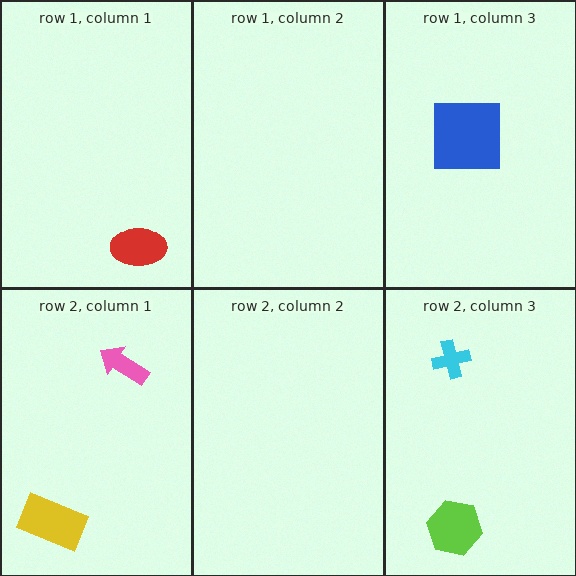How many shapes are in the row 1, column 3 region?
1.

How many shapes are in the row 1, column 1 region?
1.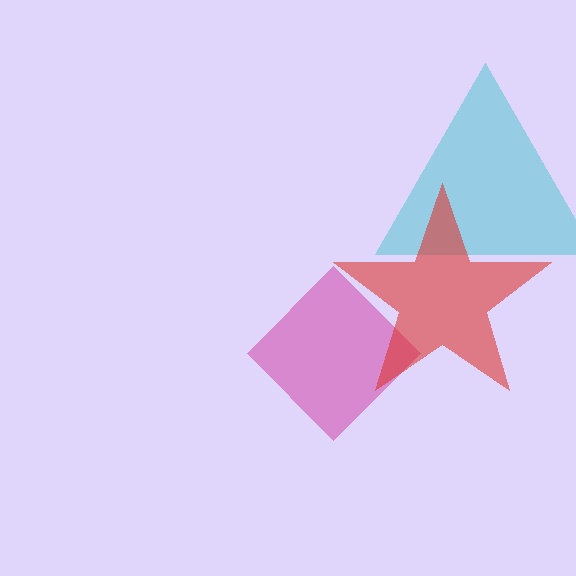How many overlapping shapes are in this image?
There are 3 overlapping shapes in the image.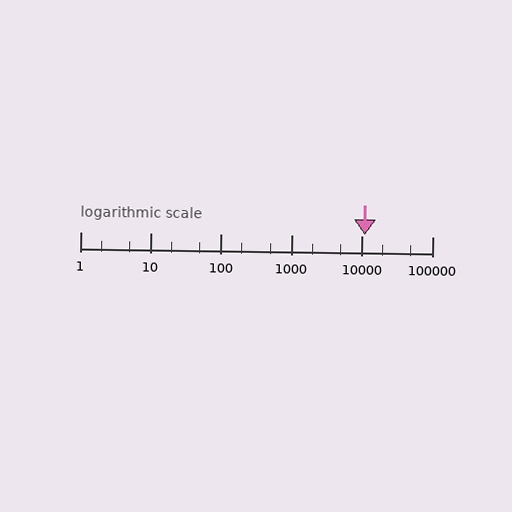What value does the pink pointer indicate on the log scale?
The pointer indicates approximately 11000.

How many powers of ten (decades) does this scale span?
The scale spans 5 decades, from 1 to 100000.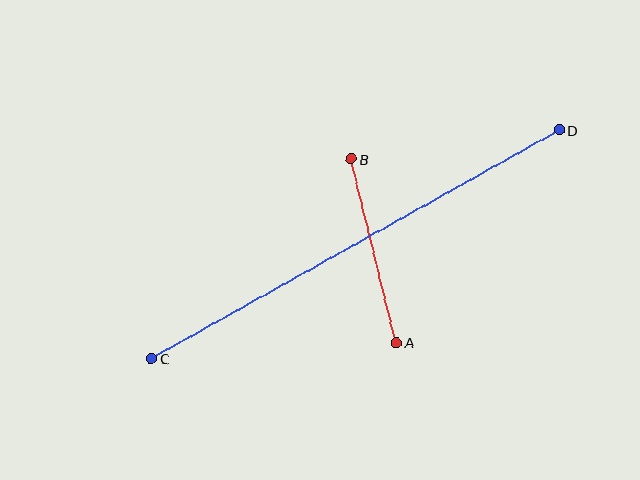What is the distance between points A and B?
The distance is approximately 189 pixels.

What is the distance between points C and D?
The distance is approximately 467 pixels.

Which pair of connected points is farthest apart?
Points C and D are farthest apart.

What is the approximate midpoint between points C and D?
The midpoint is at approximately (355, 244) pixels.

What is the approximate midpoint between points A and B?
The midpoint is at approximately (374, 251) pixels.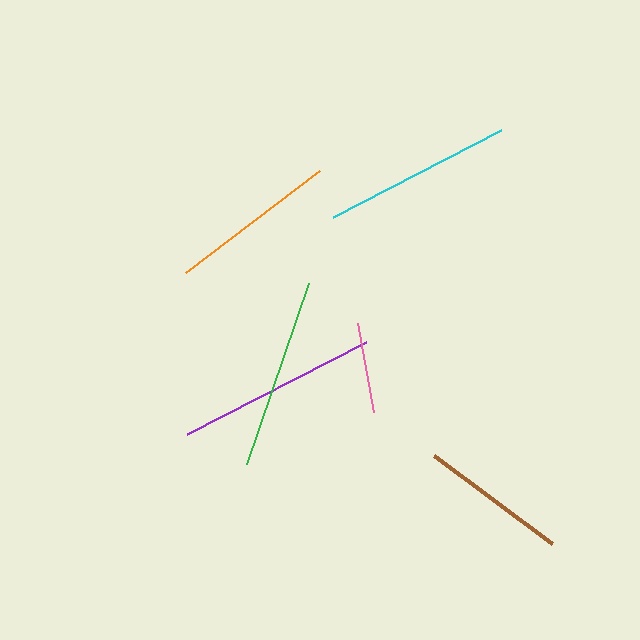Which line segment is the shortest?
The pink line is the shortest at approximately 90 pixels.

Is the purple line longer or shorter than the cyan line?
The purple line is longer than the cyan line.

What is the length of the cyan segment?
The cyan segment is approximately 188 pixels long.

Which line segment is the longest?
The purple line is the longest at approximately 201 pixels.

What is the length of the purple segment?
The purple segment is approximately 201 pixels long.